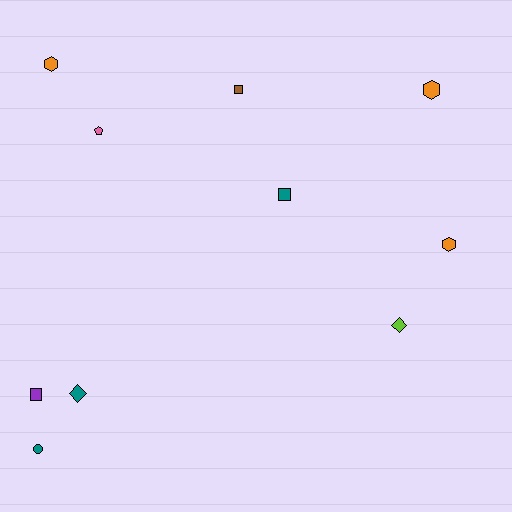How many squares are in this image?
There are 3 squares.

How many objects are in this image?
There are 10 objects.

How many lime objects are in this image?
There is 1 lime object.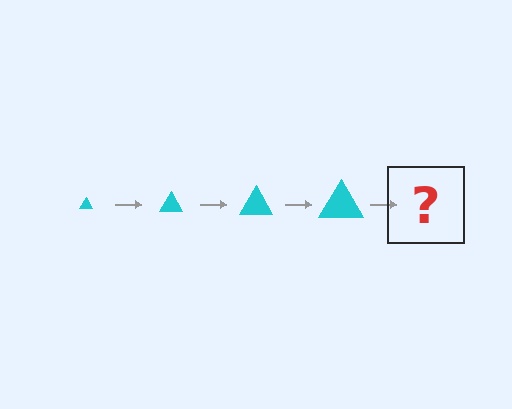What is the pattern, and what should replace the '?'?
The pattern is that the triangle gets progressively larger each step. The '?' should be a cyan triangle, larger than the previous one.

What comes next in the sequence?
The next element should be a cyan triangle, larger than the previous one.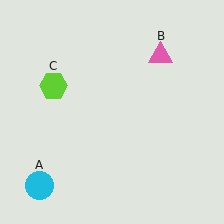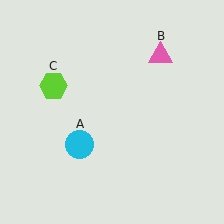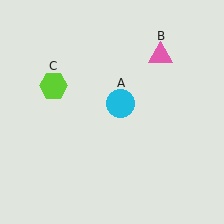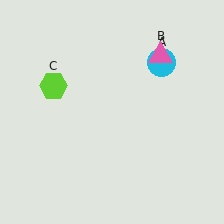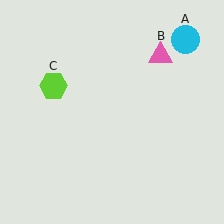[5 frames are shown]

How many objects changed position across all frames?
1 object changed position: cyan circle (object A).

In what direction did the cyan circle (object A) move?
The cyan circle (object A) moved up and to the right.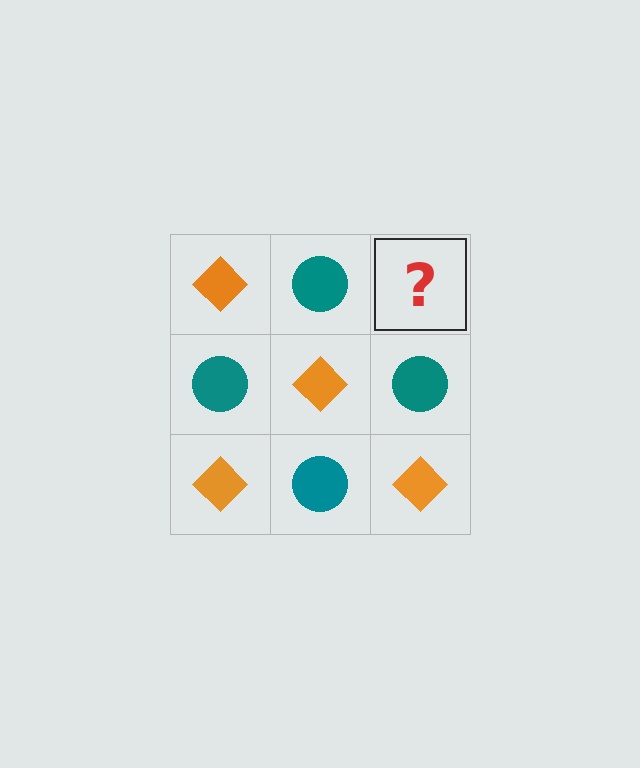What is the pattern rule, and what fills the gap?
The rule is that it alternates orange diamond and teal circle in a checkerboard pattern. The gap should be filled with an orange diamond.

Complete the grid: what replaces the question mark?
The question mark should be replaced with an orange diamond.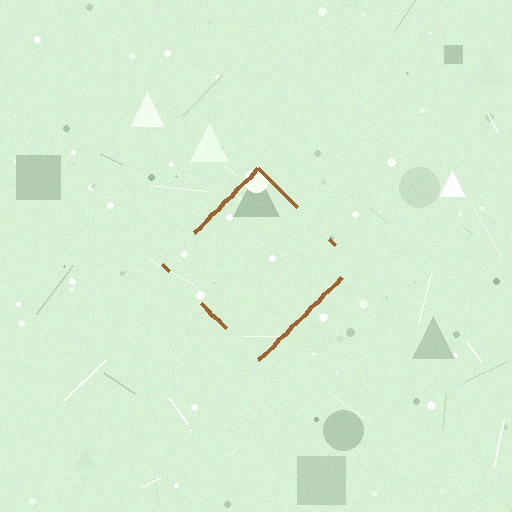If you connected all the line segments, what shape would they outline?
They would outline a diamond.